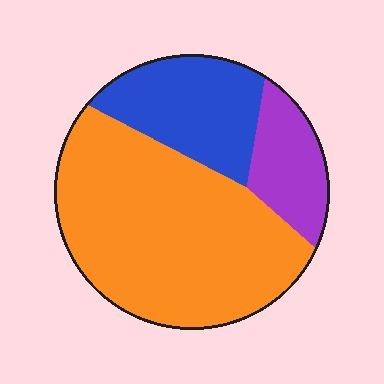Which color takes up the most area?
Orange, at roughly 60%.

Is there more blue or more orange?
Orange.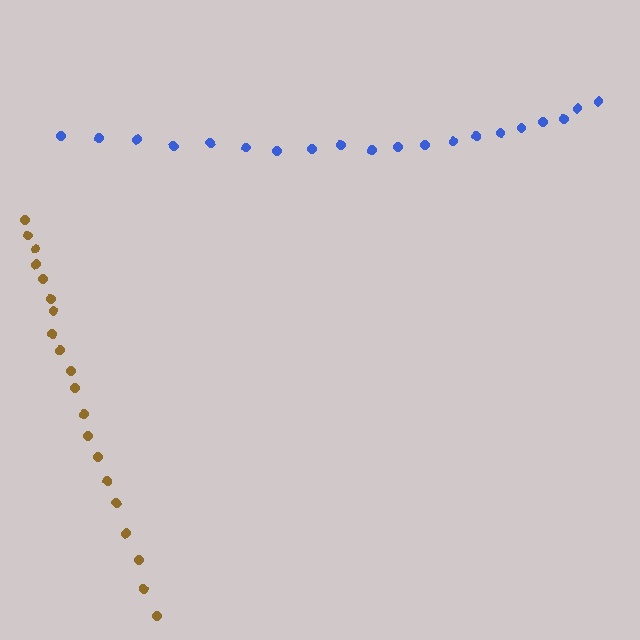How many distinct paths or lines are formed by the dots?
There are 2 distinct paths.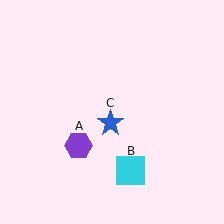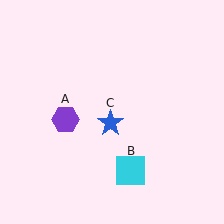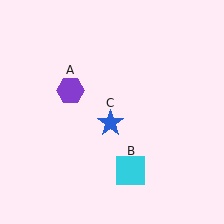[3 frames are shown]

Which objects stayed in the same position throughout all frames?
Cyan square (object B) and blue star (object C) remained stationary.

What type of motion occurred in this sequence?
The purple hexagon (object A) rotated clockwise around the center of the scene.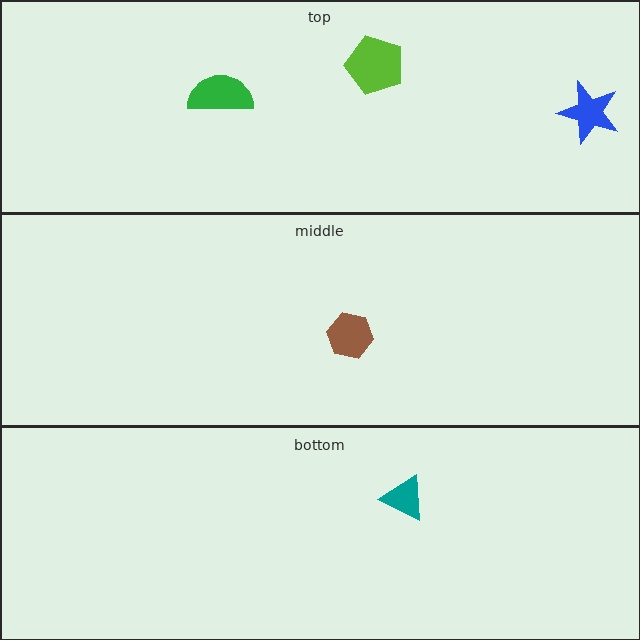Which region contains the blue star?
The top region.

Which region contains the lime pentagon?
The top region.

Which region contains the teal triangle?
The bottom region.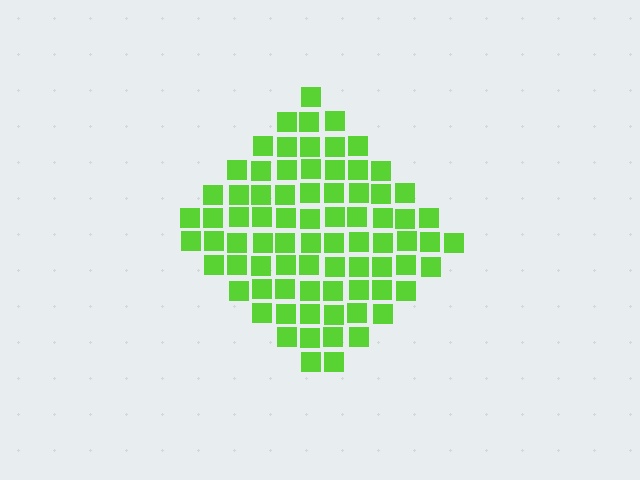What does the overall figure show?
The overall figure shows a diamond.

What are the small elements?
The small elements are squares.